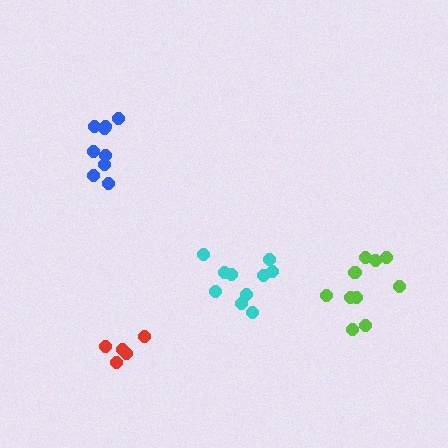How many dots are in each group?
Group 1: 5 dots, Group 2: 11 dots, Group 3: 9 dots, Group 4: 10 dots (35 total).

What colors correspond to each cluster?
The clusters are colored: red, lime, blue, cyan.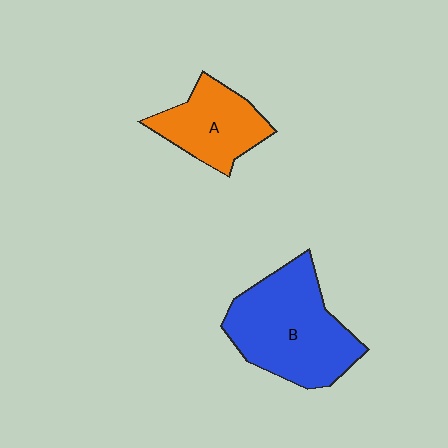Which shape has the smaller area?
Shape A (orange).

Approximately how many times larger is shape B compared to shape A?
Approximately 1.7 times.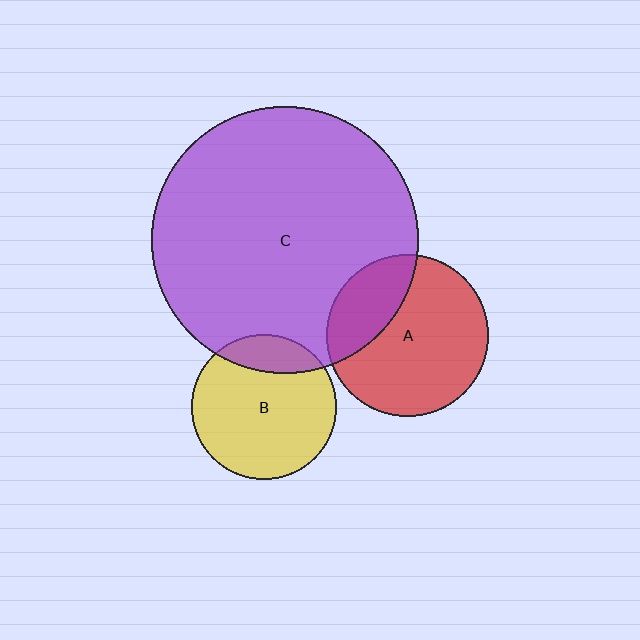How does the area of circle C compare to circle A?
Approximately 2.7 times.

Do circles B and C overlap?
Yes.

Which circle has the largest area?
Circle C (purple).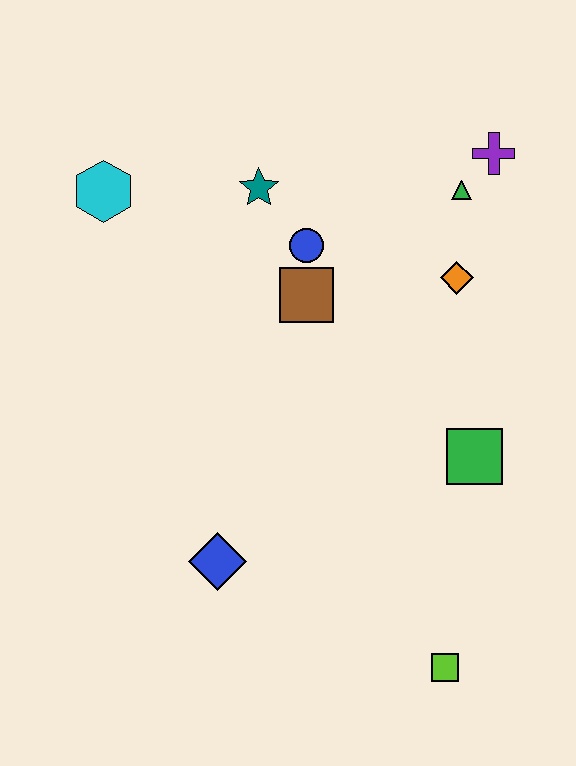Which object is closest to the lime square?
The green square is closest to the lime square.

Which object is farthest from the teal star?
The lime square is farthest from the teal star.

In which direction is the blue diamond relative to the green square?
The blue diamond is to the left of the green square.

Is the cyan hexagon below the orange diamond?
No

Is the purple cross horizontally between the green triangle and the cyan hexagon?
No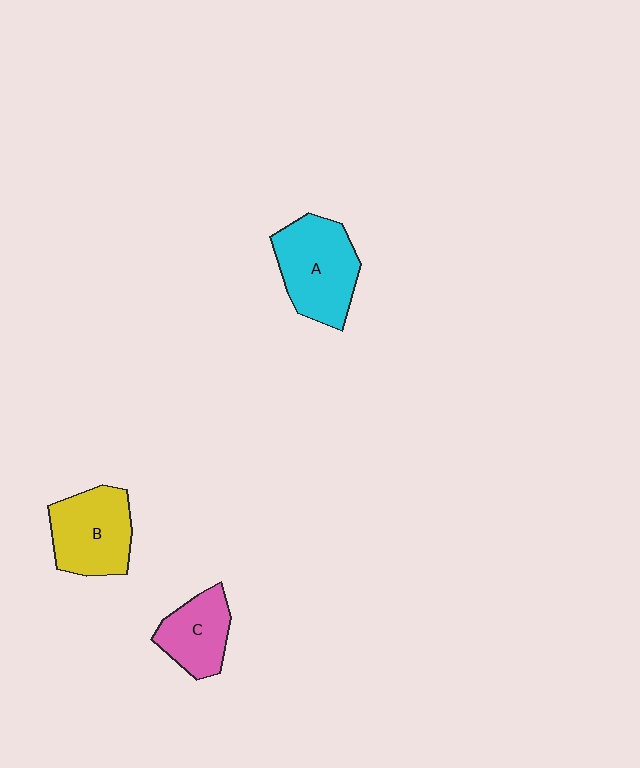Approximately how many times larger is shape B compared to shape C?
Approximately 1.3 times.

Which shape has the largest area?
Shape A (cyan).